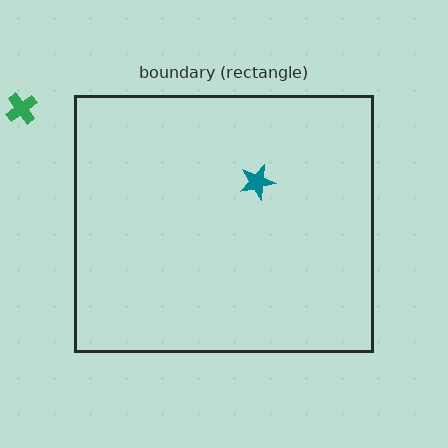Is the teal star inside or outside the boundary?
Inside.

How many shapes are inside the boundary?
1 inside, 1 outside.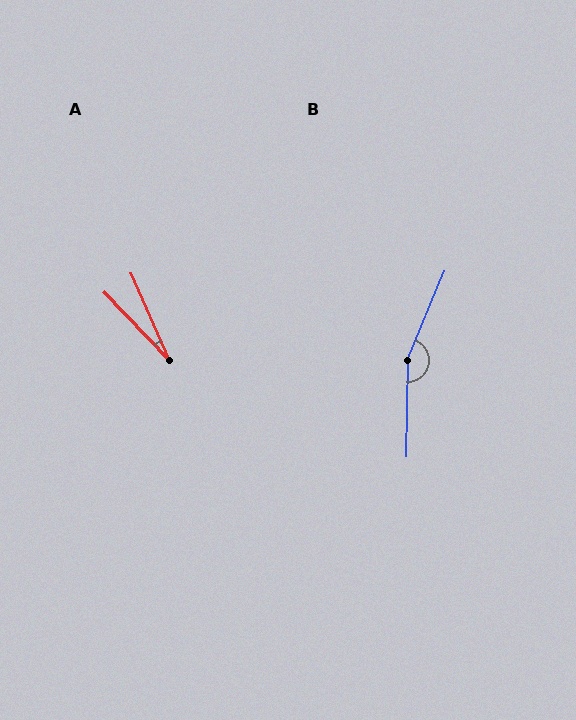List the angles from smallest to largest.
A (20°), B (158°).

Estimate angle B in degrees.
Approximately 158 degrees.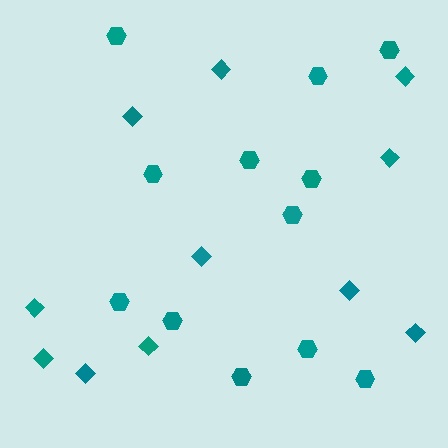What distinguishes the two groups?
There are 2 groups: one group of hexagons (12) and one group of diamonds (11).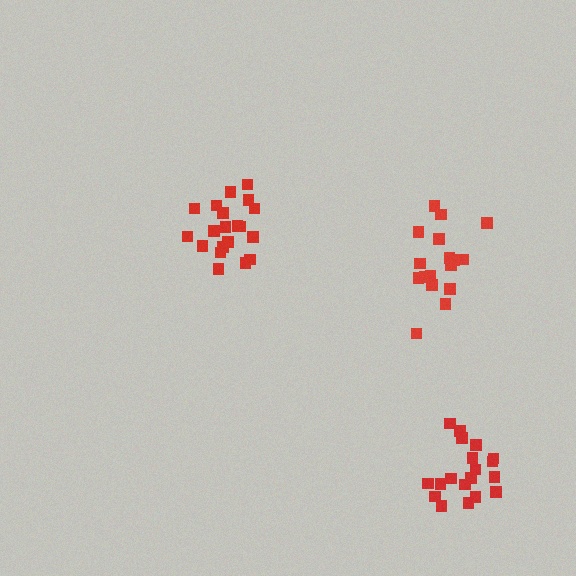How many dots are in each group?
Group 1: 20 dots, Group 2: 17 dots, Group 3: 19 dots (56 total).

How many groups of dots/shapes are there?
There are 3 groups.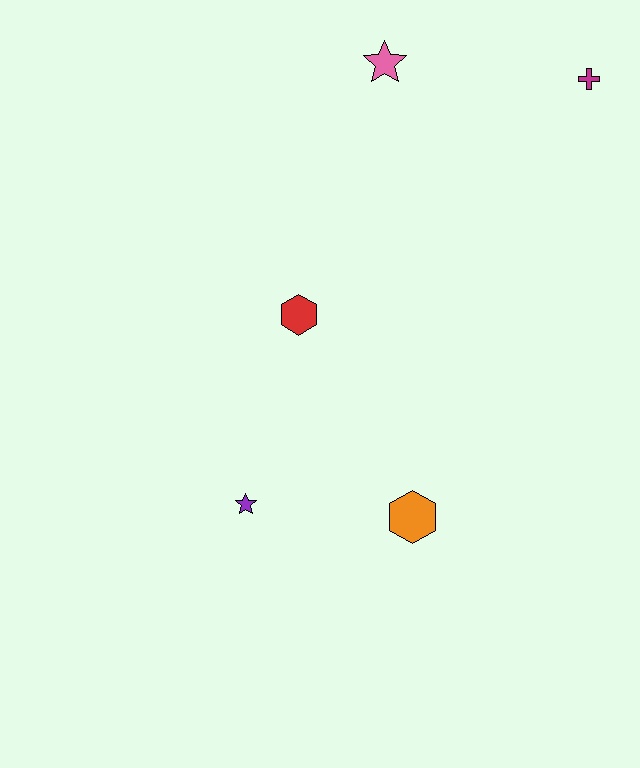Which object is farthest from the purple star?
The magenta cross is farthest from the purple star.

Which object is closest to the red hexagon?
The purple star is closest to the red hexagon.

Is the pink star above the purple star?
Yes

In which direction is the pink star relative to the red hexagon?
The pink star is above the red hexagon.